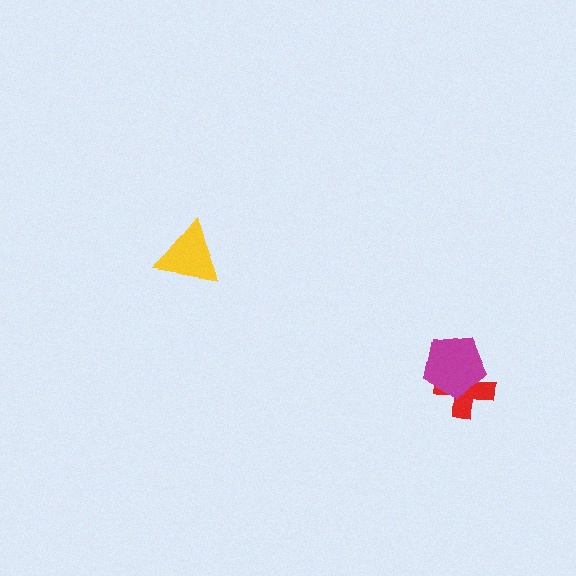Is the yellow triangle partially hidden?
No, no other shape covers it.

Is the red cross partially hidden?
Yes, it is partially covered by another shape.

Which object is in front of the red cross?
The magenta pentagon is in front of the red cross.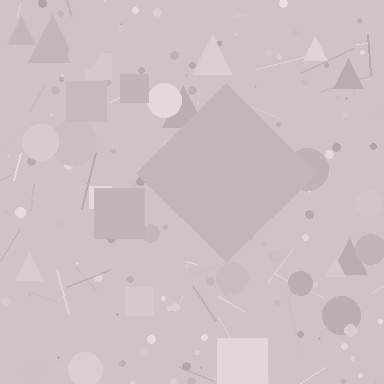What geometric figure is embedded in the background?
A diamond is embedded in the background.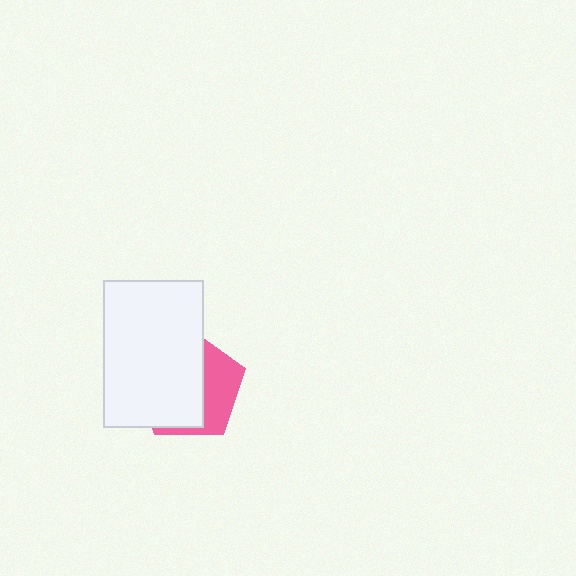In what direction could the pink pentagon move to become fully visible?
The pink pentagon could move right. That would shift it out from behind the white rectangle entirely.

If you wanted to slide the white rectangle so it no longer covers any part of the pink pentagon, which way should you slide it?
Slide it left — that is the most direct way to separate the two shapes.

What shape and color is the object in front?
The object in front is a white rectangle.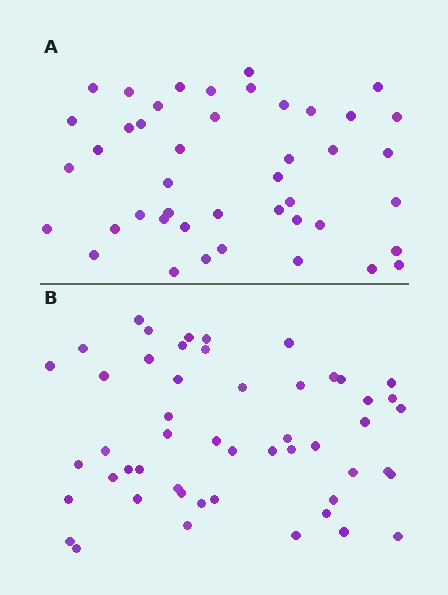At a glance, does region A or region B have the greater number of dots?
Region B (the bottom region) has more dots.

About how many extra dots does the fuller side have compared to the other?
Region B has roughly 8 or so more dots than region A.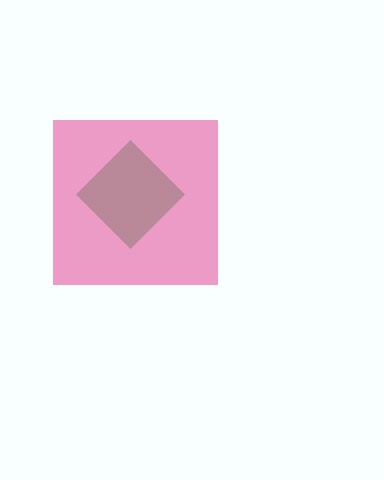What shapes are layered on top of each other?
The layered shapes are: a green diamond, a pink square.